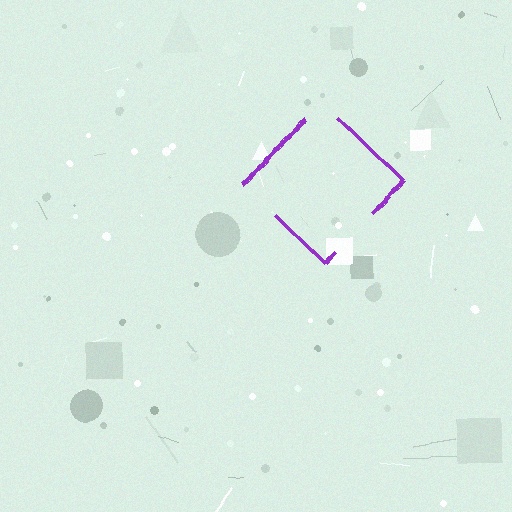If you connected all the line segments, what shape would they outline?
They would outline a diamond.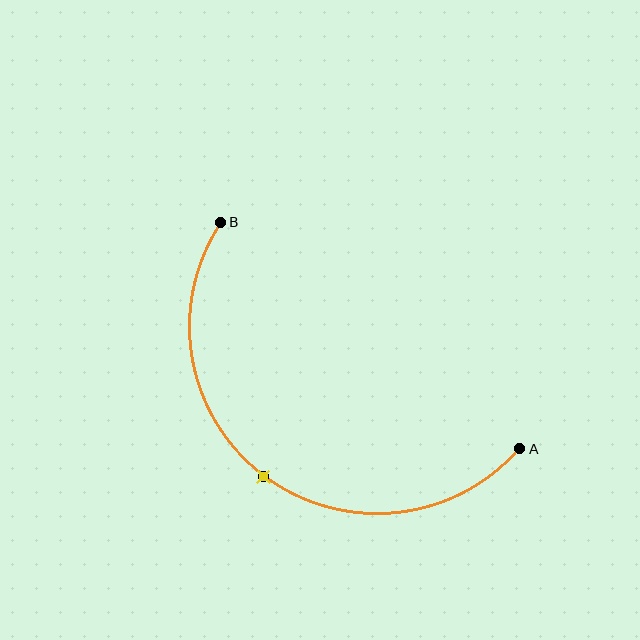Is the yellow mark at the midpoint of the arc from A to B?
Yes. The yellow mark lies on the arc at equal arc-length from both A and B — it is the arc midpoint.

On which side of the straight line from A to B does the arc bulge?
The arc bulges below and to the left of the straight line connecting A and B.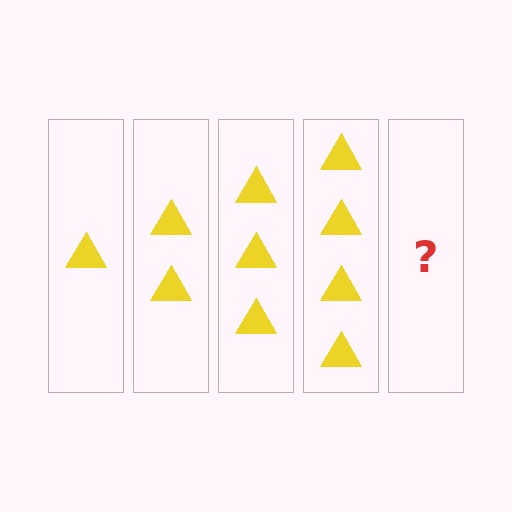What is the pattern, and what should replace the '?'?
The pattern is that each step adds one more triangle. The '?' should be 5 triangles.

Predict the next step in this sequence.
The next step is 5 triangles.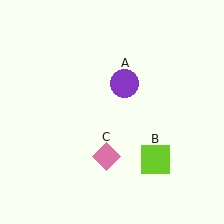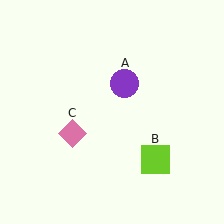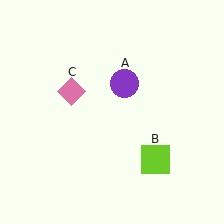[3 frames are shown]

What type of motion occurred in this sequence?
The pink diamond (object C) rotated clockwise around the center of the scene.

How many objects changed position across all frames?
1 object changed position: pink diamond (object C).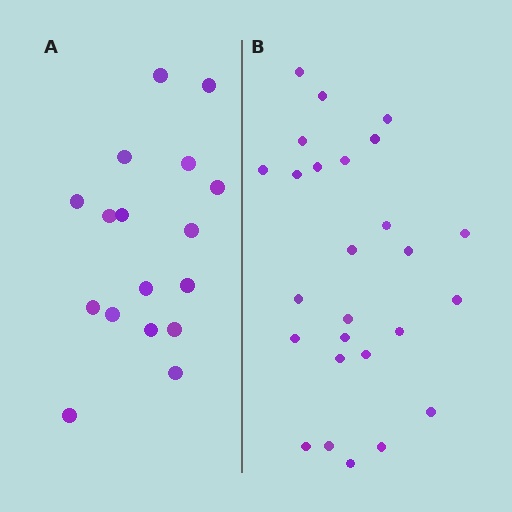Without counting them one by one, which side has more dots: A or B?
Region B (the right region) has more dots.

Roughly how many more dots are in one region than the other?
Region B has roughly 8 or so more dots than region A.